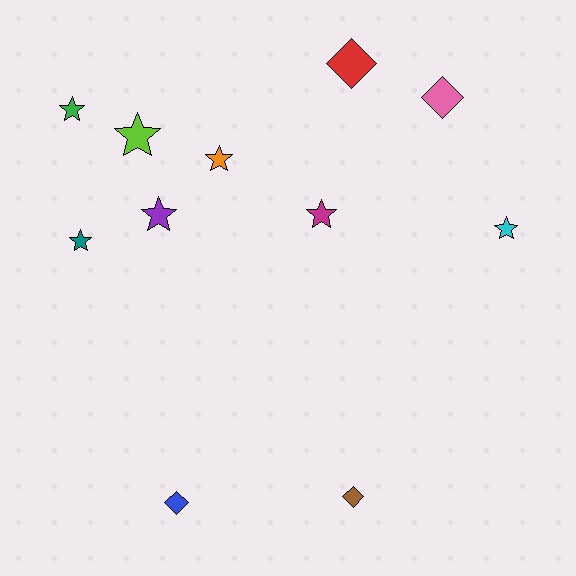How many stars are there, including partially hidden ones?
There are 7 stars.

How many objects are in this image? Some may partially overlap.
There are 11 objects.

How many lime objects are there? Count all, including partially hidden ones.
There is 1 lime object.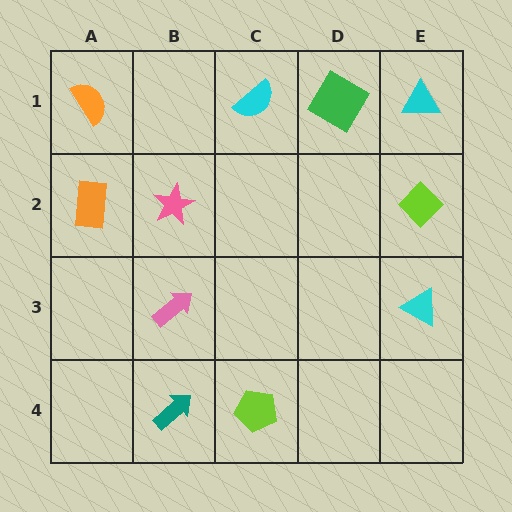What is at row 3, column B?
A pink arrow.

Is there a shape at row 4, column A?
No, that cell is empty.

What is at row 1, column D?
A green diamond.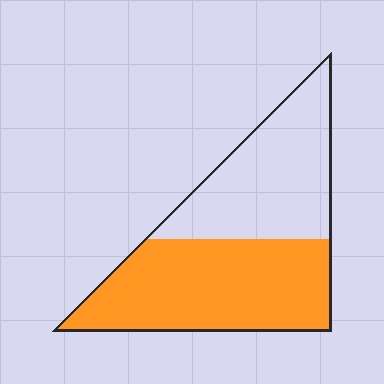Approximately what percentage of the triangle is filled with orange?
Approximately 55%.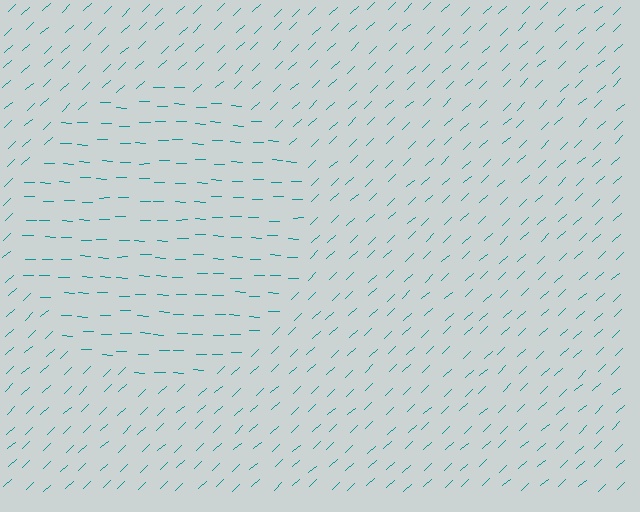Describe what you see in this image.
The image is filled with small teal line segments. A circle region in the image has lines oriented differently from the surrounding lines, creating a visible texture boundary.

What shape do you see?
I see a circle.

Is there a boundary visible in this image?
Yes, there is a texture boundary formed by a change in line orientation.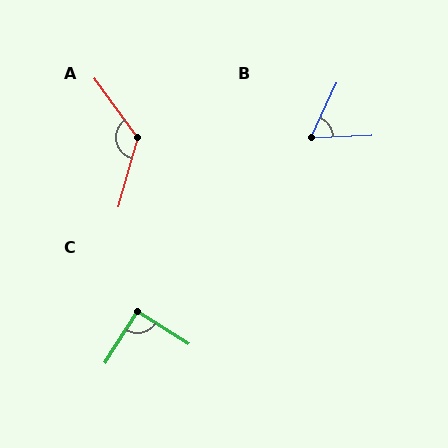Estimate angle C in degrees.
Approximately 90 degrees.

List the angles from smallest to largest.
B (62°), C (90°), A (129°).